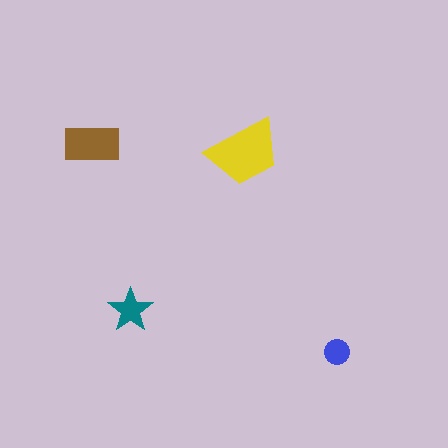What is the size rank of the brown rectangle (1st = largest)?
2nd.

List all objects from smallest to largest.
The blue circle, the teal star, the brown rectangle, the yellow trapezoid.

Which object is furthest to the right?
The blue circle is rightmost.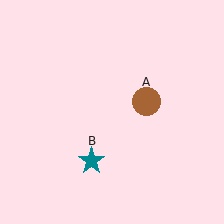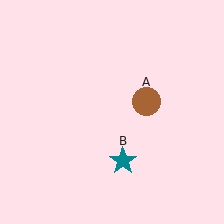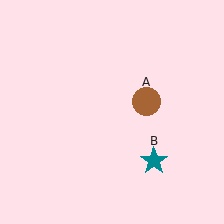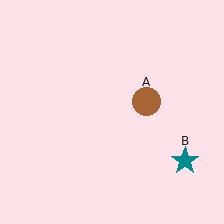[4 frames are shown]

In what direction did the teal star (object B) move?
The teal star (object B) moved right.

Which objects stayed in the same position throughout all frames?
Brown circle (object A) remained stationary.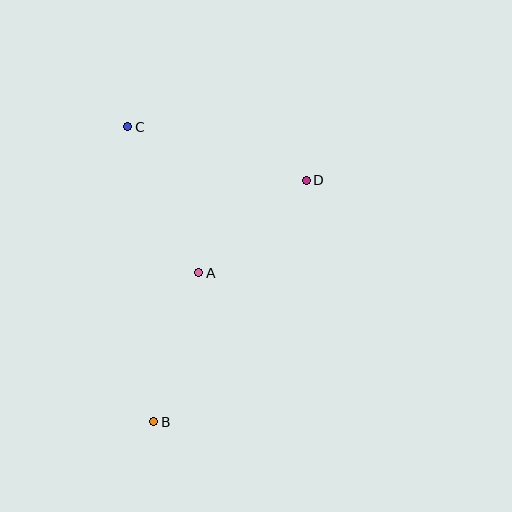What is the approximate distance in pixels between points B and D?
The distance between B and D is approximately 286 pixels.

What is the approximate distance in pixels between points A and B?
The distance between A and B is approximately 156 pixels.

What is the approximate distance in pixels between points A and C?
The distance between A and C is approximately 162 pixels.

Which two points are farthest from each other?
Points B and C are farthest from each other.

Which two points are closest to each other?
Points A and D are closest to each other.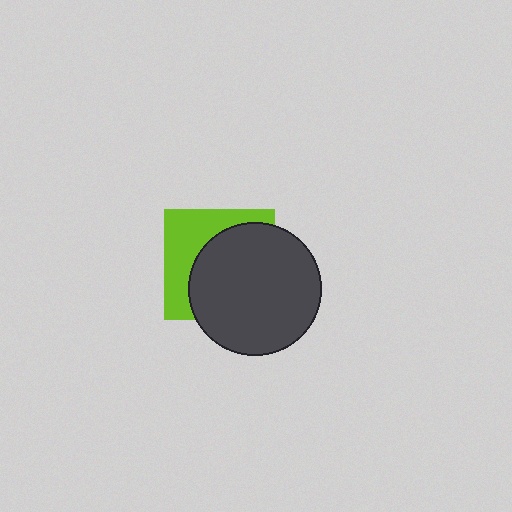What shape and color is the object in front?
The object in front is a dark gray circle.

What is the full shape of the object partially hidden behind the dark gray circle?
The partially hidden object is a lime square.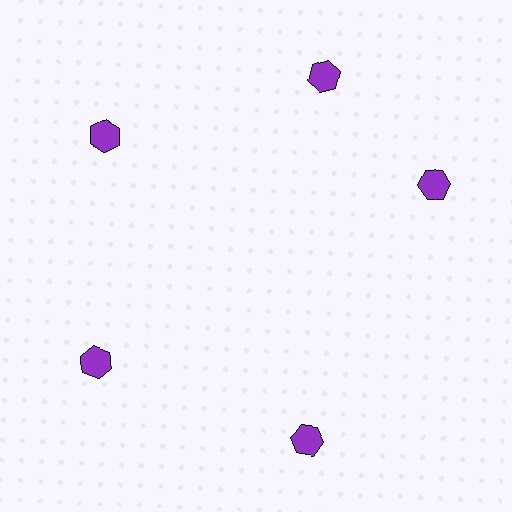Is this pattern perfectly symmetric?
No. The 5 purple hexagons are arranged in a ring, but one element near the 3 o'clock position is rotated out of alignment along the ring, breaking the 5-fold rotational symmetry.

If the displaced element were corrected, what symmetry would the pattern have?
It would have 5-fold rotational symmetry — the pattern would map onto itself every 72 degrees.